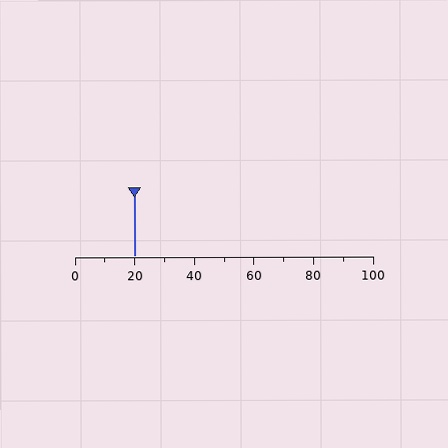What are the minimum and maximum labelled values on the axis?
The axis runs from 0 to 100.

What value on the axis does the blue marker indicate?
The marker indicates approximately 20.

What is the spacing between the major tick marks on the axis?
The major ticks are spaced 20 apart.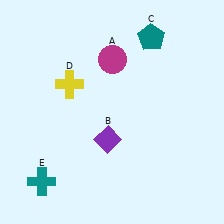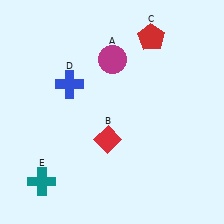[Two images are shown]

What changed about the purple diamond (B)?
In Image 1, B is purple. In Image 2, it changed to red.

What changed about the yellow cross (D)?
In Image 1, D is yellow. In Image 2, it changed to blue.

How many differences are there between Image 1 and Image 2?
There are 3 differences between the two images.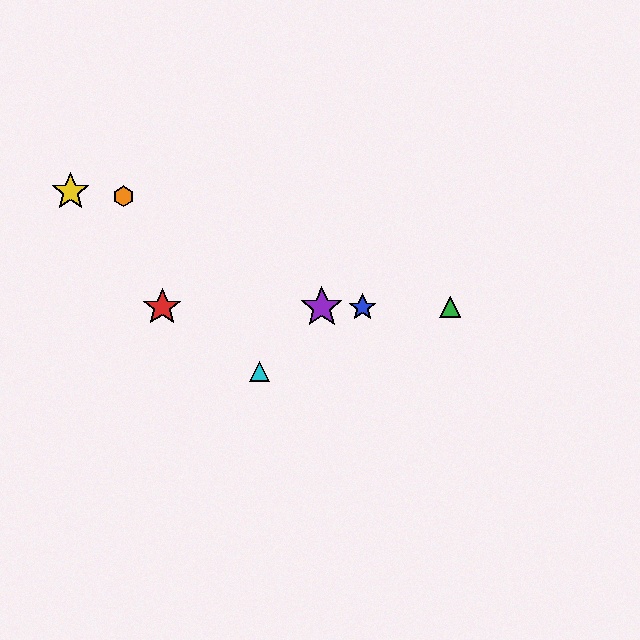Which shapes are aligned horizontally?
The red star, the blue star, the green triangle, the purple star are aligned horizontally.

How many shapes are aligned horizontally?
4 shapes (the red star, the blue star, the green triangle, the purple star) are aligned horizontally.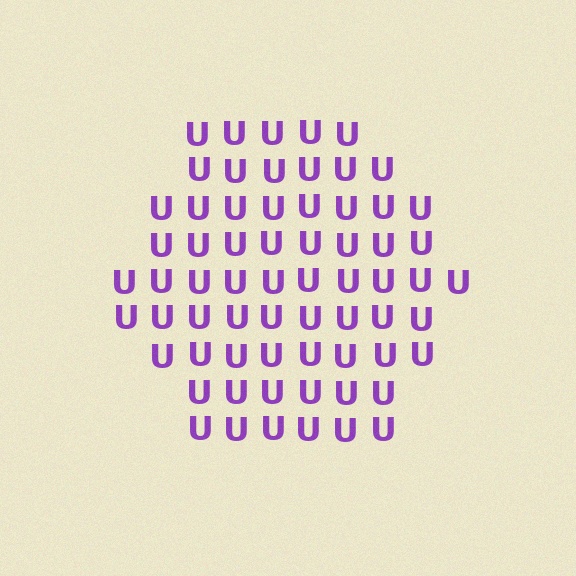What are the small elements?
The small elements are letter U's.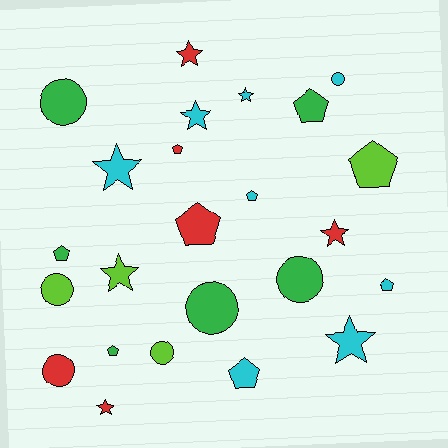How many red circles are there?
There is 1 red circle.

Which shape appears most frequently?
Pentagon, with 9 objects.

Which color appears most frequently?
Cyan, with 8 objects.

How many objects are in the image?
There are 24 objects.